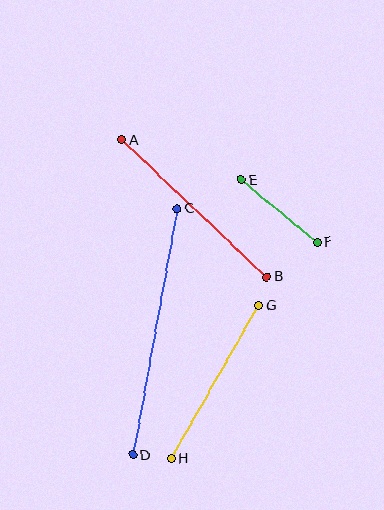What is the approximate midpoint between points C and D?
The midpoint is at approximately (155, 332) pixels.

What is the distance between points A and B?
The distance is approximately 199 pixels.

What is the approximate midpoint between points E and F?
The midpoint is at approximately (279, 211) pixels.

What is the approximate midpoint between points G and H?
The midpoint is at approximately (215, 382) pixels.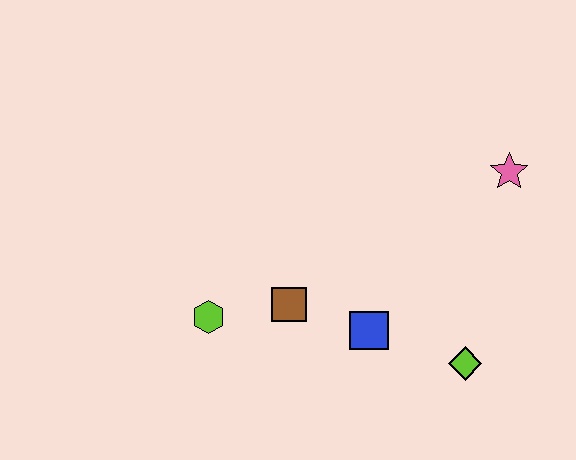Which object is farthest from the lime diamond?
The lime hexagon is farthest from the lime diamond.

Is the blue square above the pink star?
No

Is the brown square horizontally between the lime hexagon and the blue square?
Yes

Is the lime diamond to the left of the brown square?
No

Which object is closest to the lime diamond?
The blue square is closest to the lime diamond.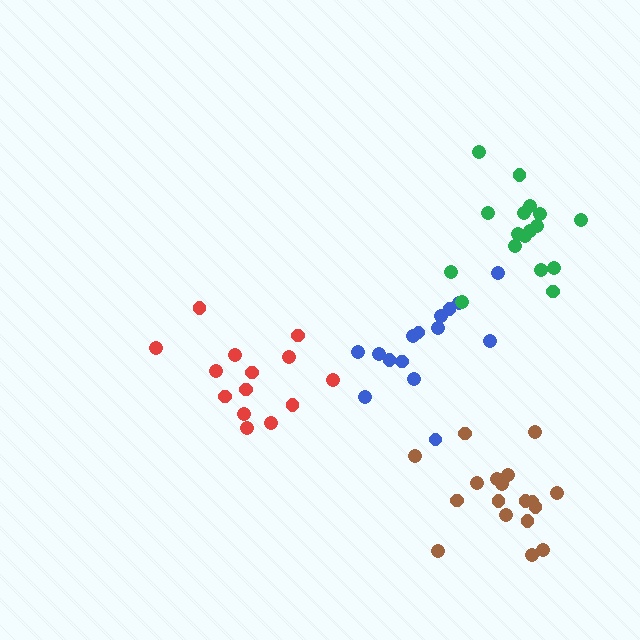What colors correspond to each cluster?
The clusters are colored: brown, red, blue, green.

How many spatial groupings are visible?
There are 4 spatial groupings.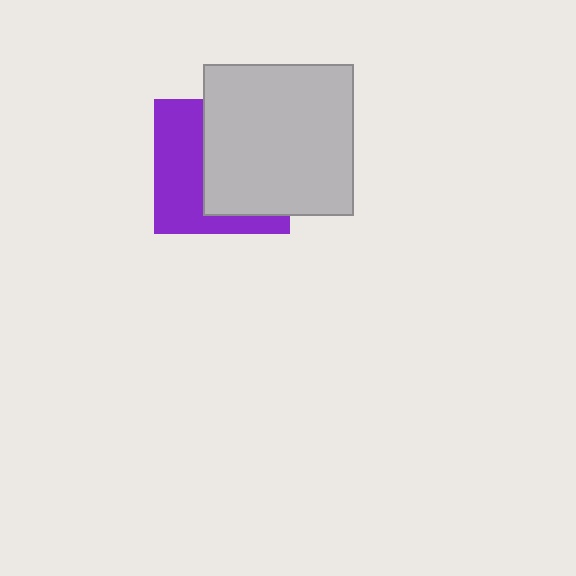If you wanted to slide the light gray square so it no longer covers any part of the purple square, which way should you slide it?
Slide it right — that is the most direct way to separate the two shapes.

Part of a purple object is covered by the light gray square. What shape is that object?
It is a square.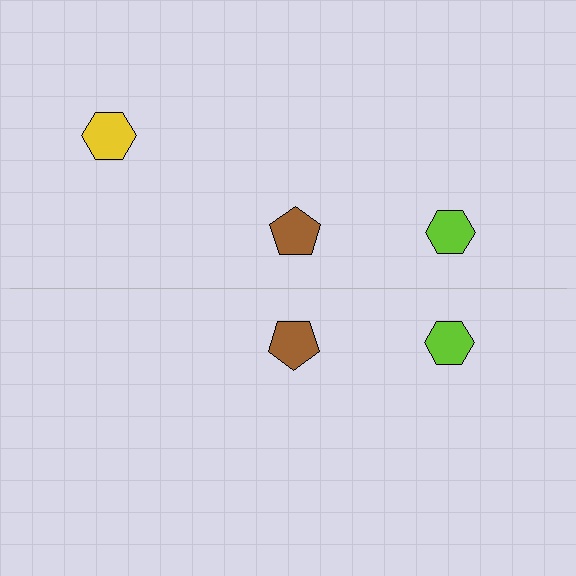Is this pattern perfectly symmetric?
No, the pattern is not perfectly symmetric. A yellow hexagon is missing from the bottom side.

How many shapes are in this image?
There are 5 shapes in this image.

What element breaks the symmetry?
A yellow hexagon is missing from the bottom side.